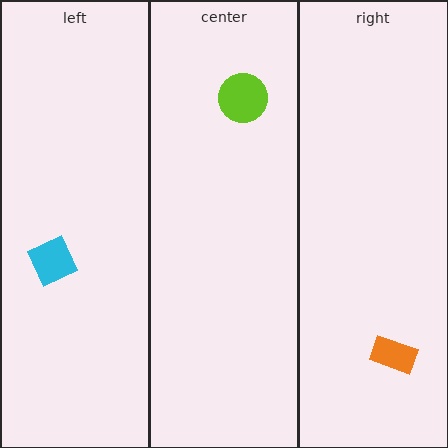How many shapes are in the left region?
1.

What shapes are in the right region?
The orange rectangle.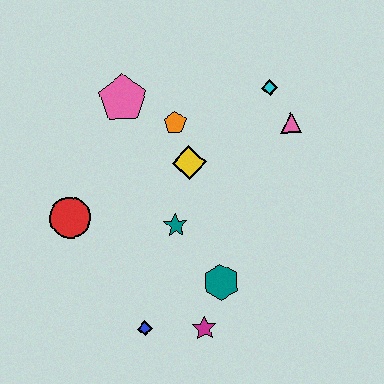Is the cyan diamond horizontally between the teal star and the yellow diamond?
No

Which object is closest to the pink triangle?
The cyan diamond is closest to the pink triangle.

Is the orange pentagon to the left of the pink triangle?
Yes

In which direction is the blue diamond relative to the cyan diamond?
The blue diamond is below the cyan diamond.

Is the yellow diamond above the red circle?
Yes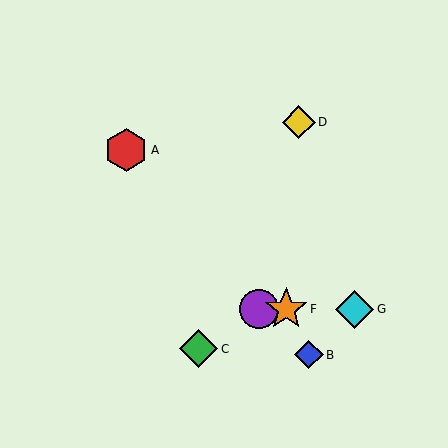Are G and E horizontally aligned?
Yes, both are at y≈309.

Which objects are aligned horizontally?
Objects E, F, G are aligned horizontally.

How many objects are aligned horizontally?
3 objects (E, F, G) are aligned horizontally.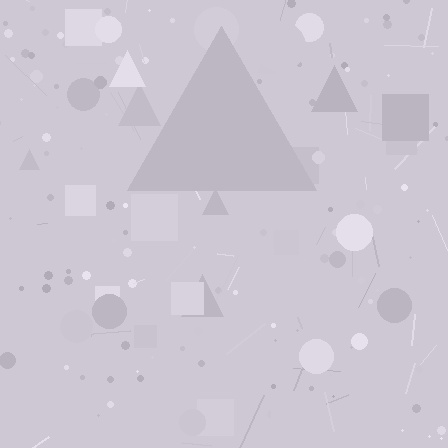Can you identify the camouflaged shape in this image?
The camouflaged shape is a triangle.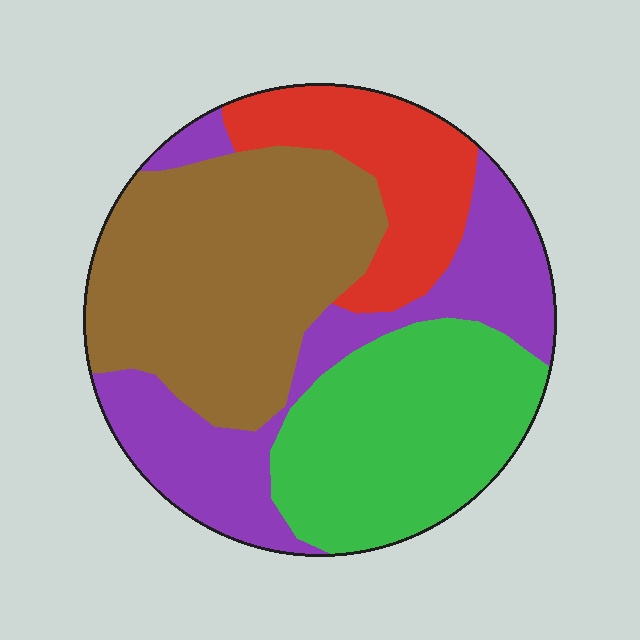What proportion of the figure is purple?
Purple takes up about one quarter (1/4) of the figure.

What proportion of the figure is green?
Green covers roughly 25% of the figure.